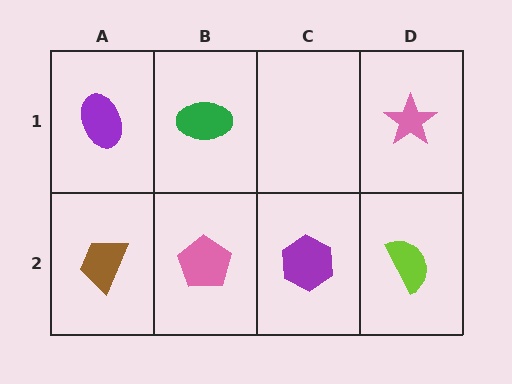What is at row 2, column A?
A brown trapezoid.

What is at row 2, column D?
A lime semicircle.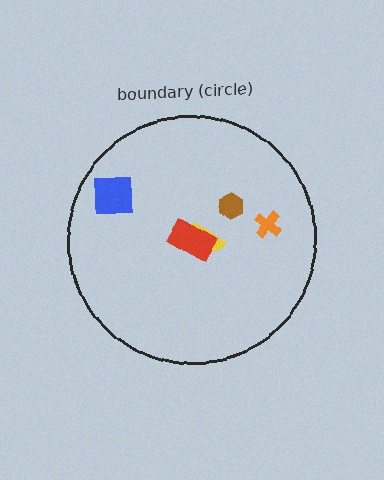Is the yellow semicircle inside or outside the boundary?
Inside.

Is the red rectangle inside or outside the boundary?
Inside.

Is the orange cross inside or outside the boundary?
Inside.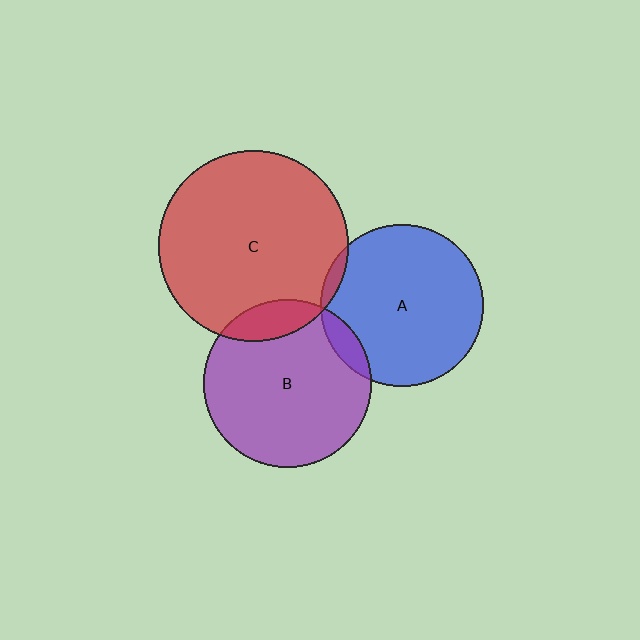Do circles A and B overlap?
Yes.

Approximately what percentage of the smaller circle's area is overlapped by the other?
Approximately 10%.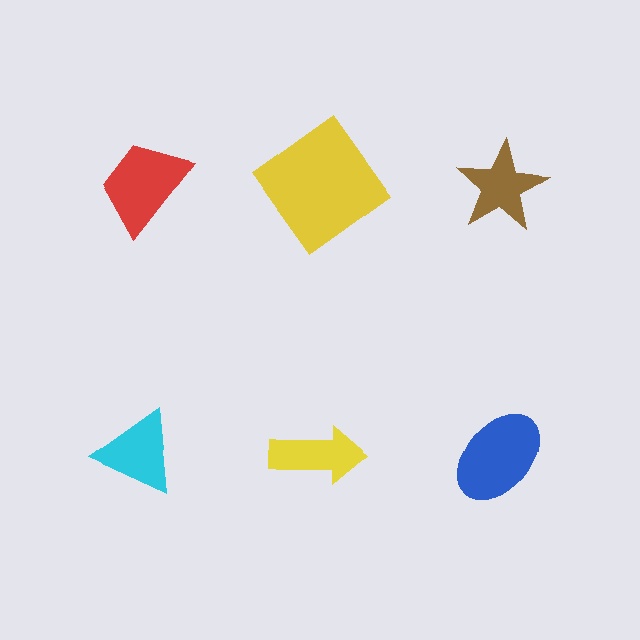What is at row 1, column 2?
A yellow diamond.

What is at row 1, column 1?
A red trapezoid.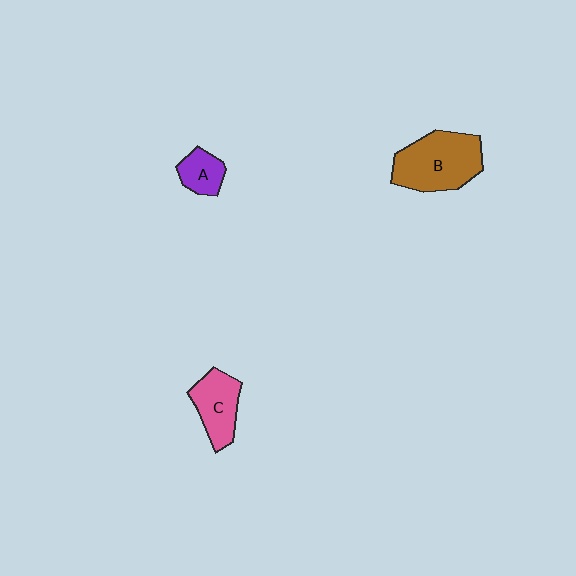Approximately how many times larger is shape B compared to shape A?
Approximately 2.6 times.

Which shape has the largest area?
Shape B (brown).